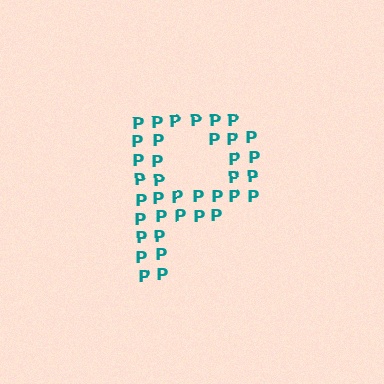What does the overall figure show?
The overall figure shows the letter P.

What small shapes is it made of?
It is made of small letter P's.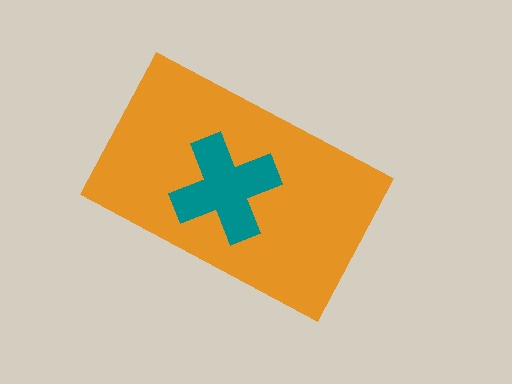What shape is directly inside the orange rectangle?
The teal cross.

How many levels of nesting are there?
2.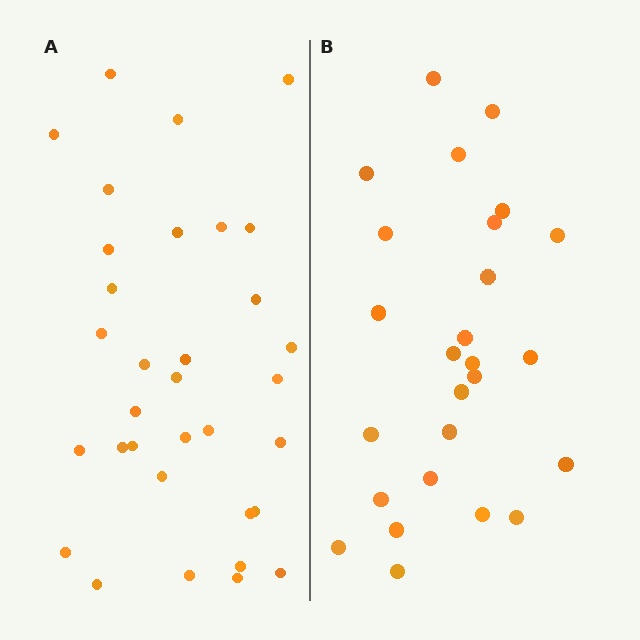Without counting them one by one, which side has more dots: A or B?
Region A (the left region) has more dots.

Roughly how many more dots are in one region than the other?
Region A has roughly 8 or so more dots than region B.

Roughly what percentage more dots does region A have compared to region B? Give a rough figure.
About 25% more.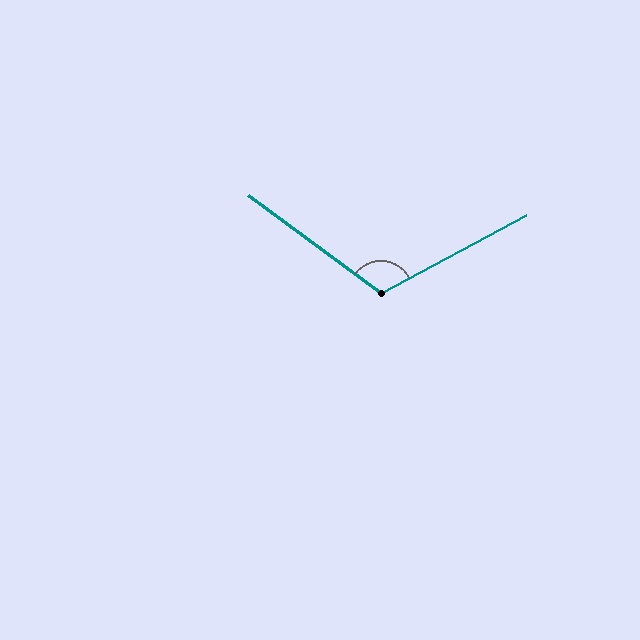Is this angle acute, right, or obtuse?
It is obtuse.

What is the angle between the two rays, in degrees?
Approximately 115 degrees.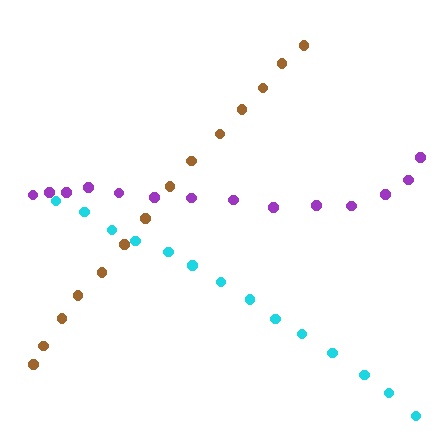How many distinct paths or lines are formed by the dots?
There are 3 distinct paths.